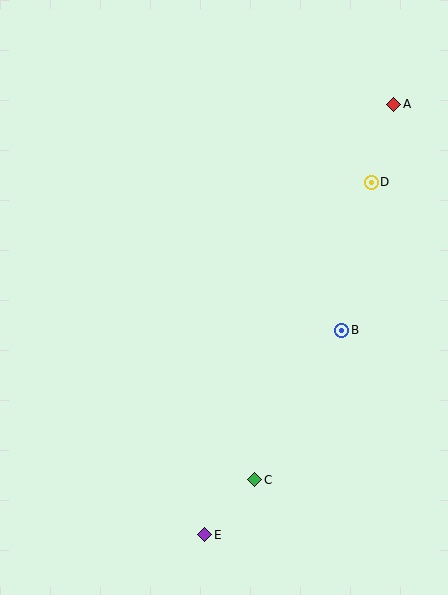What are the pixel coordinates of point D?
Point D is at (371, 182).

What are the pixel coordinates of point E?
Point E is at (205, 535).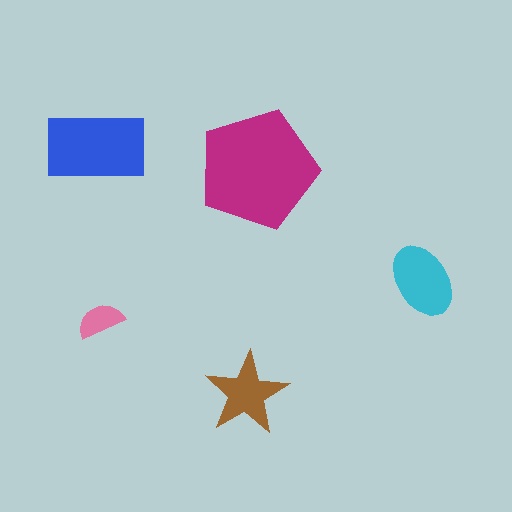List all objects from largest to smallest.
The magenta pentagon, the blue rectangle, the cyan ellipse, the brown star, the pink semicircle.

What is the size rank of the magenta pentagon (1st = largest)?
1st.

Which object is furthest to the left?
The blue rectangle is leftmost.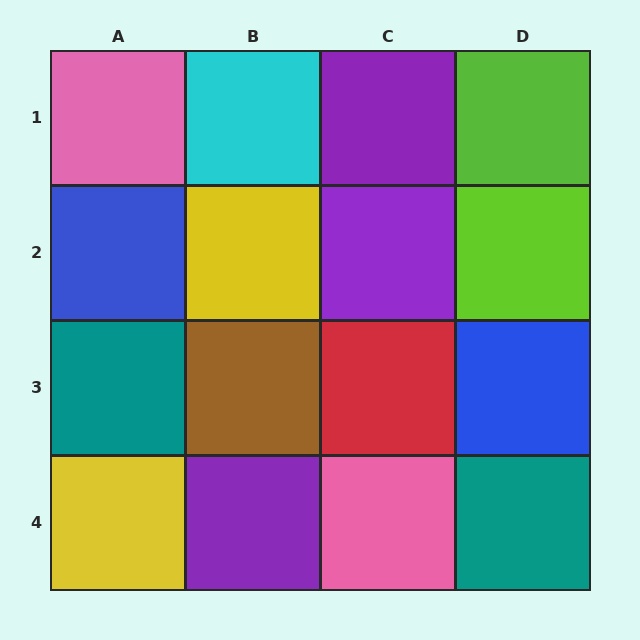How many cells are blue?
2 cells are blue.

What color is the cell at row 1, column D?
Lime.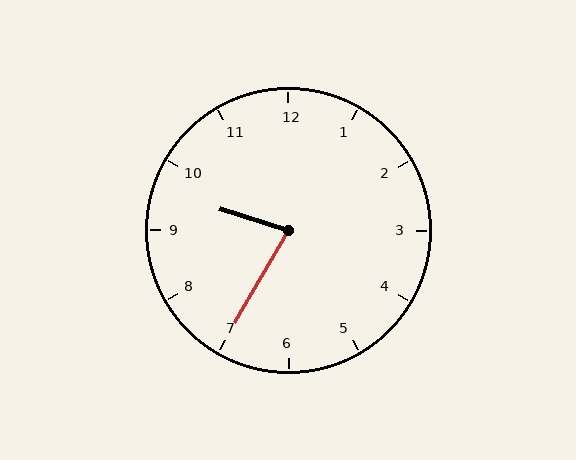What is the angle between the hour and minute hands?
Approximately 78 degrees.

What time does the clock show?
9:35.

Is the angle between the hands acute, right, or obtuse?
It is acute.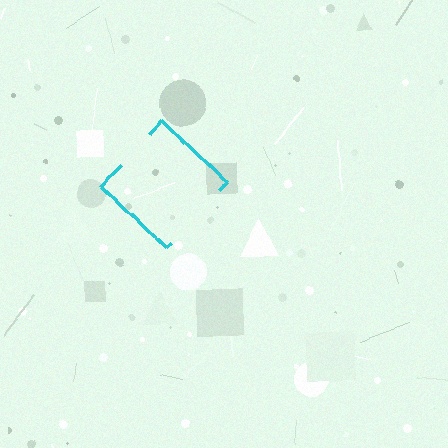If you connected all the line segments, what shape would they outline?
They would outline a diamond.